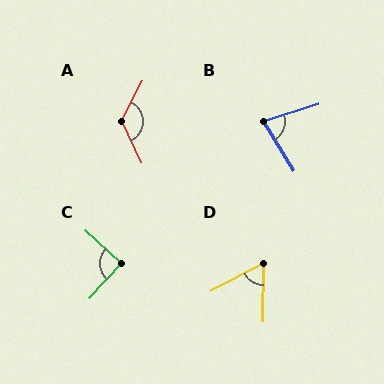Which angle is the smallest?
D, at approximately 62 degrees.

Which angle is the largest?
A, at approximately 126 degrees.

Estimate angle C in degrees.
Approximately 91 degrees.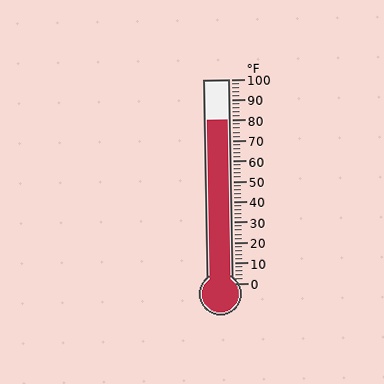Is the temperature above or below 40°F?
The temperature is above 40°F.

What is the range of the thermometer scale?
The thermometer scale ranges from 0°F to 100°F.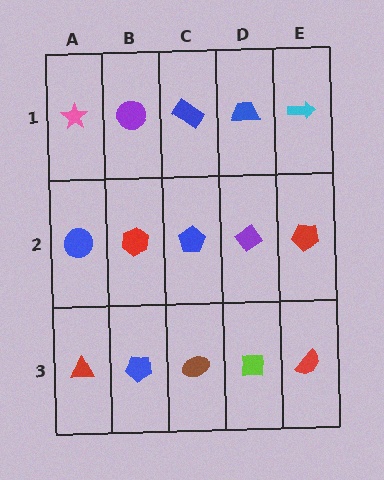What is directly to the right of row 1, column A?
A purple circle.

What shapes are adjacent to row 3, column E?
A red pentagon (row 2, column E), a lime square (row 3, column D).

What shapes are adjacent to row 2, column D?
A blue trapezoid (row 1, column D), a lime square (row 3, column D), a blue pentagon (row 2, column C), a red pentagon (row 2, column E).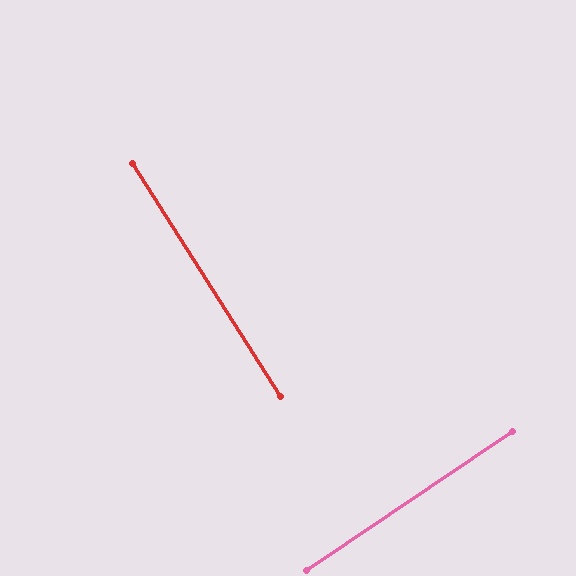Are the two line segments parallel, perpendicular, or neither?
Perpendicular — they meet at approximately 88°.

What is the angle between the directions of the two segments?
Approximately 88 degrees.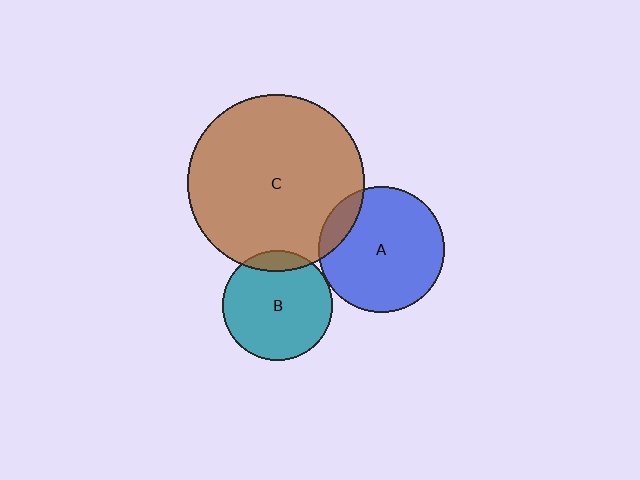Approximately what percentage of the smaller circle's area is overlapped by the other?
Approximately 15%.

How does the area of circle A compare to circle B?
Approximately 1.3 times.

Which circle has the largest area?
Circle C (brown).